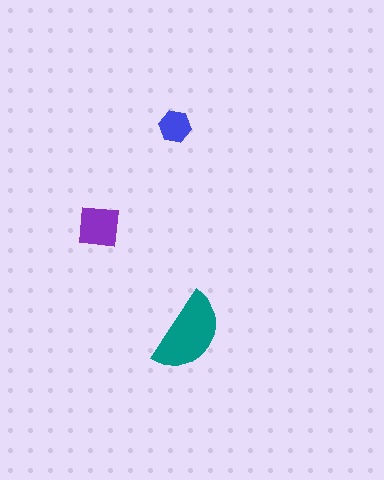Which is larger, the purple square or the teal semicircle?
The teal semicircle.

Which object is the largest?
The teal semicircle.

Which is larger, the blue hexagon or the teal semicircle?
The teal semicircle.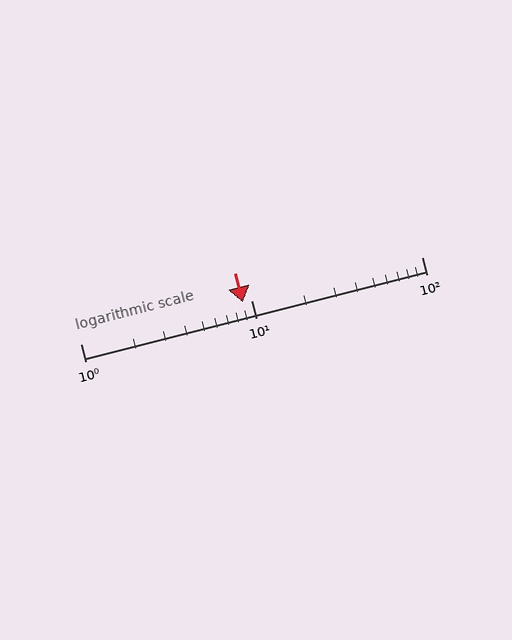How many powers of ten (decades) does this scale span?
The scale spans 2 decades, from 1 to 100.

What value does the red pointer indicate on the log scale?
The pointer indicates approximately 9.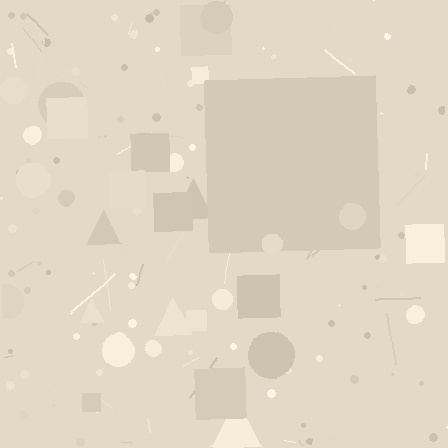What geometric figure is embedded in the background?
A square is embedded in the background.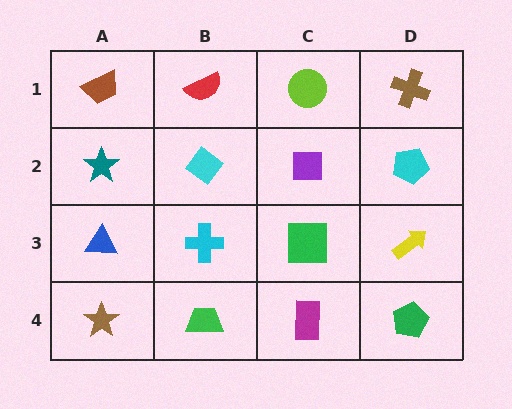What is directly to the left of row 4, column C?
A green trapezoid.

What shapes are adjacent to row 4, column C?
A green square (row 3, column C), a green trapezoid (row 4, column B), a green pentagon (row 4, column D).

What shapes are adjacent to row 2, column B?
A red semicircle (row 1, column B), a cyan cross (row 3, column B), a teal star (row 2, column A), a purple square (row 2, column C).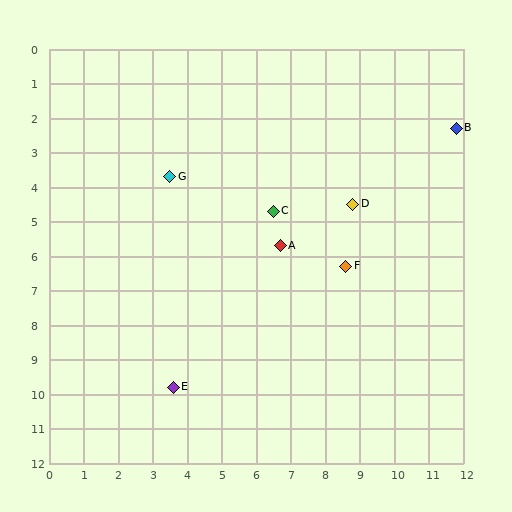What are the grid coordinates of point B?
Point B is at approximately (11.8, 2.3).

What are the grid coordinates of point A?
Point A is at approximately (6.7, 5.7).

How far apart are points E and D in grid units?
Points E and D are about 7.4 grid units apart.